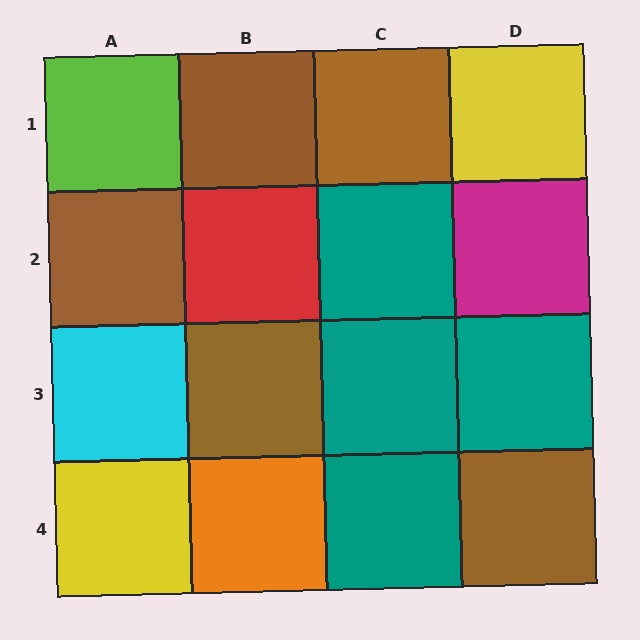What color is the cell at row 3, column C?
Teal.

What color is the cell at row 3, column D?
Teal.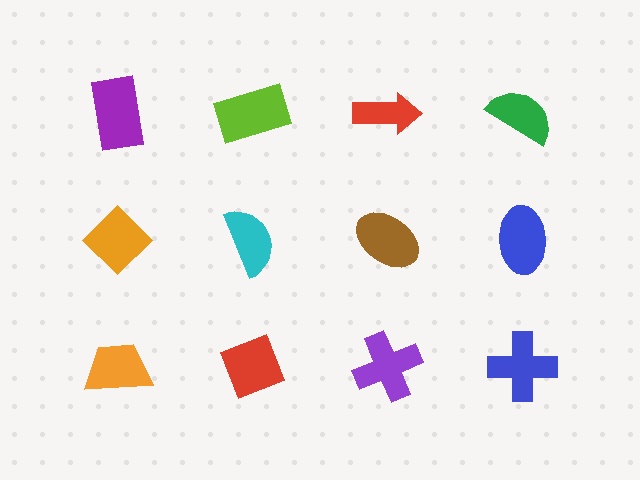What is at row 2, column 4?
A blue ellipse.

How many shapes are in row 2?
4 shapes.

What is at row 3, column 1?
An orange trapezoid.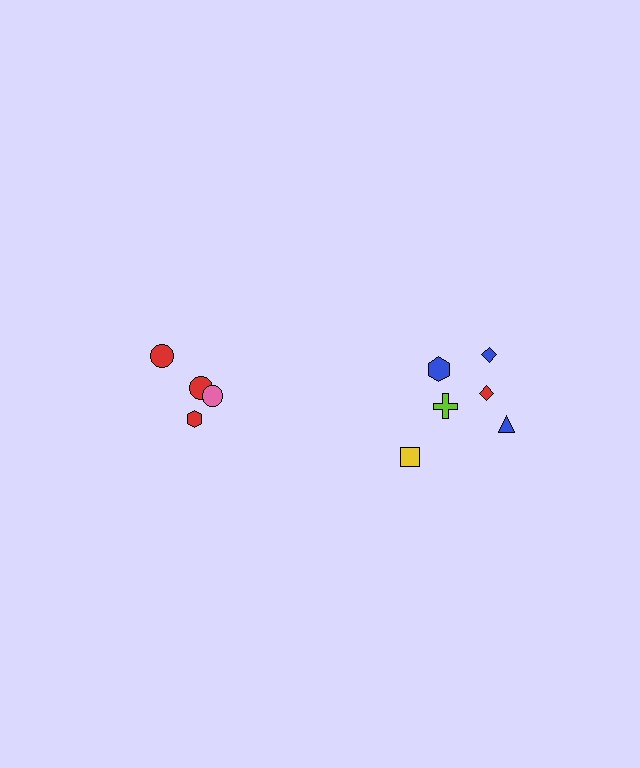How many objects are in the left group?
There are 4 objects.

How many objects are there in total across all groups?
There are 10 objects.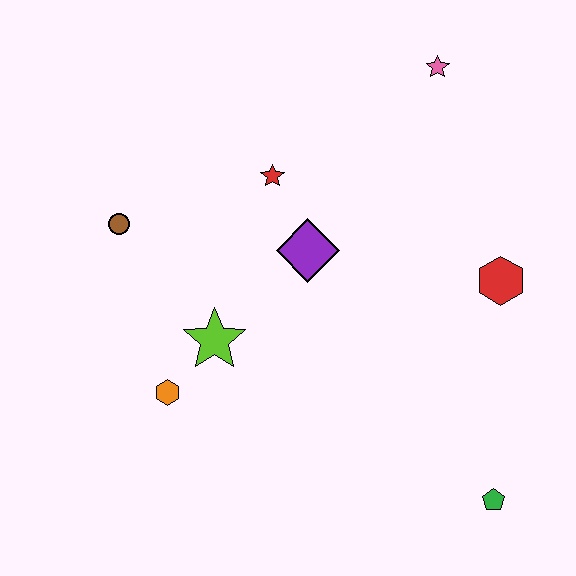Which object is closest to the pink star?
The red star is closest to the pink star.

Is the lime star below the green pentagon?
No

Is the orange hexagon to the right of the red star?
No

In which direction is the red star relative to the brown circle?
The red star is to the right of the brown circle.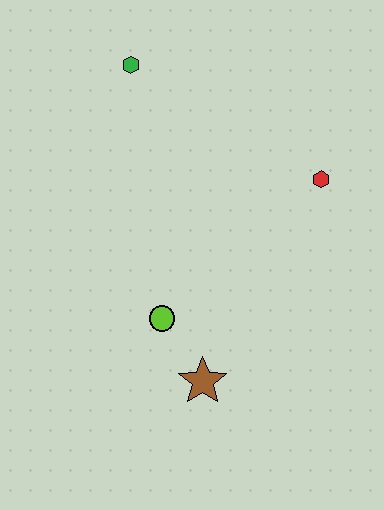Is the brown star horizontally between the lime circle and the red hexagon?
Yes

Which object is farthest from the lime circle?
The green hexagon is farthest from the lime circle.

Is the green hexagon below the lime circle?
No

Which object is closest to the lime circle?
The brown star is closest to the lime circle.